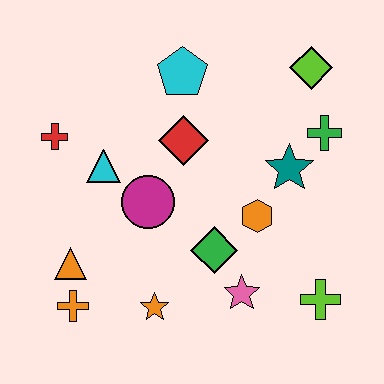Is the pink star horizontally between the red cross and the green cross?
Yes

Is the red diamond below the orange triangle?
No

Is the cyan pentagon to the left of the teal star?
Yes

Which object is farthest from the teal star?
The orange cross is farthest from the teal star.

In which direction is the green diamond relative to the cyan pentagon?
The green diamond is below the cyan pentagon.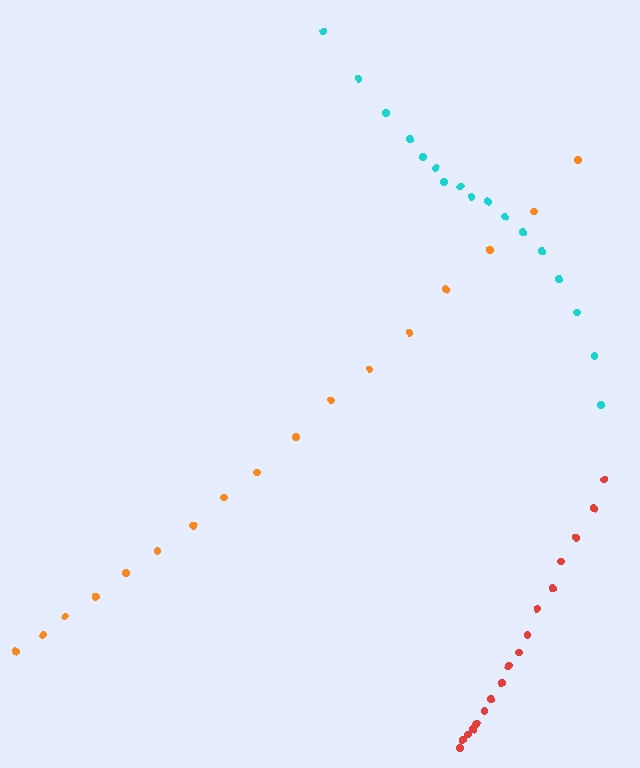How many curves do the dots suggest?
There are 3 distinct paths.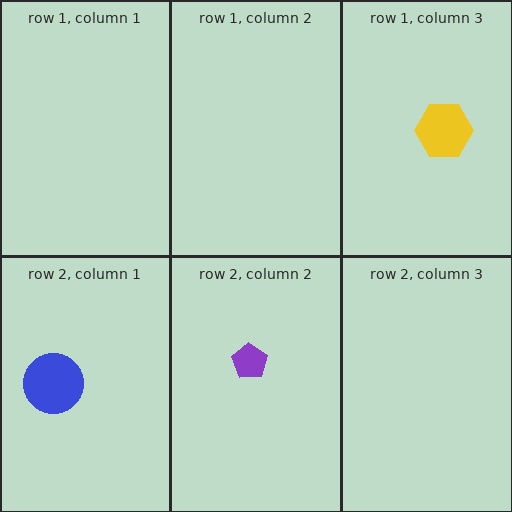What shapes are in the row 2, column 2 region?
The purple pentagon.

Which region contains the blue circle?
The row 2, column 1 region.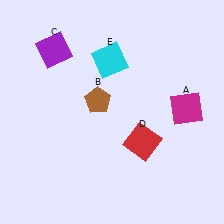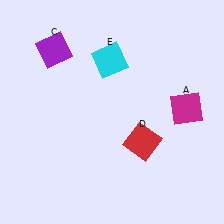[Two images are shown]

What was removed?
The brown pentagon (B) was removed in Image 2.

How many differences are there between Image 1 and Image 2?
There is 1 difference between the two images.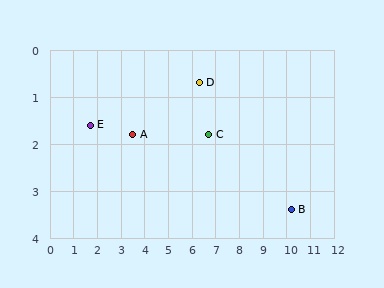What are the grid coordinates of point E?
Point E is at approximately (1.7, 1.6).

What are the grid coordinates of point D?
Point D is at approximately (6.3, 0.7).